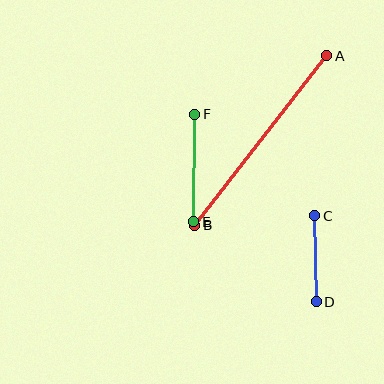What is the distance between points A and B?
The distance is approximately 215 pixels.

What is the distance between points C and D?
The distance is approximately 86 pixels.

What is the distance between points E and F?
The distance is approximately 108 pixels.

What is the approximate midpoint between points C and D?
The midpoint is at approximately (315, 259) pixels.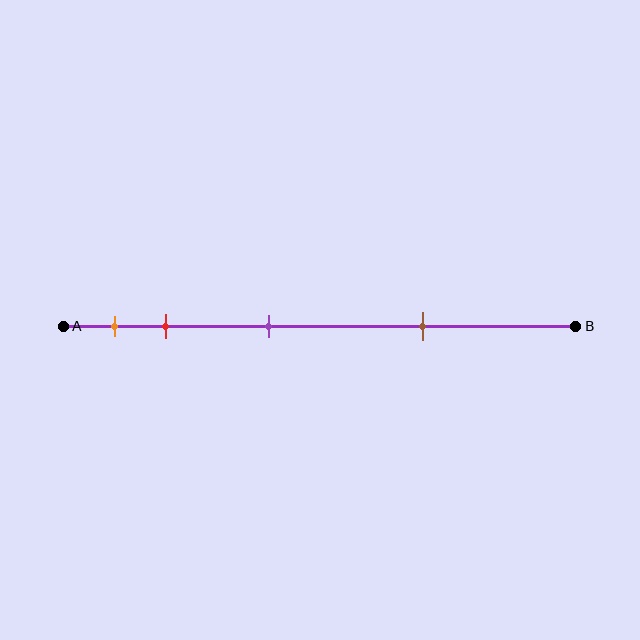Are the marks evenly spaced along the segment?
No, the marks are not evenly spaced.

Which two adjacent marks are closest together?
The orange and red marks are the closest adjacent pair.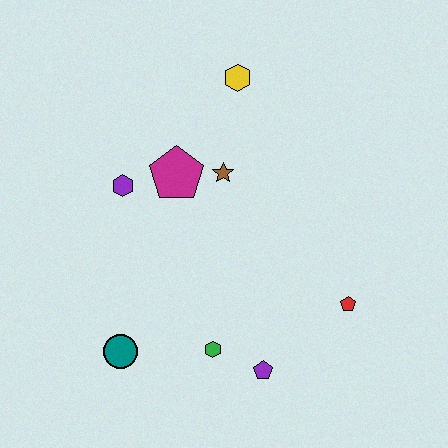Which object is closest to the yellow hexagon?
The brown star is closest to the yellow hexagon.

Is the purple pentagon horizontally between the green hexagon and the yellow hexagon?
No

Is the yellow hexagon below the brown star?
No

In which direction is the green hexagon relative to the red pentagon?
The green hexagon is to the left of the red pentagon.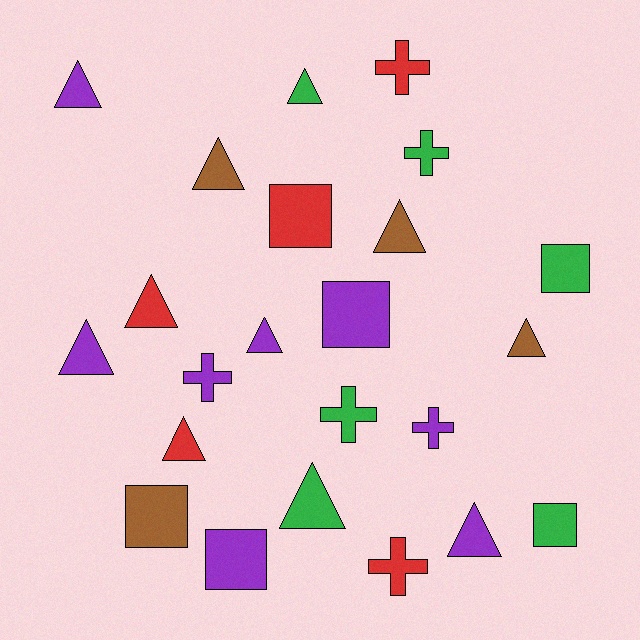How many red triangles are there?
There are 2 red triangles.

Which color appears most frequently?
Purple, with 8 objects.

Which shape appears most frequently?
Triangle, with 11 objects.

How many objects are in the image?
There are 23 objects.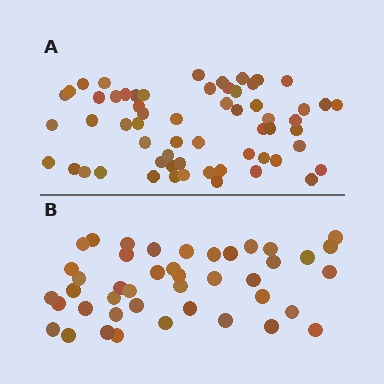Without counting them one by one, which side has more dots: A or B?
Region A (the top region) has more dots.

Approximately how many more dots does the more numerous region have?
Region A has approximately 15 more dots than region B.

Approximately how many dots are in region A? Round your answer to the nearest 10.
About 60 dots.